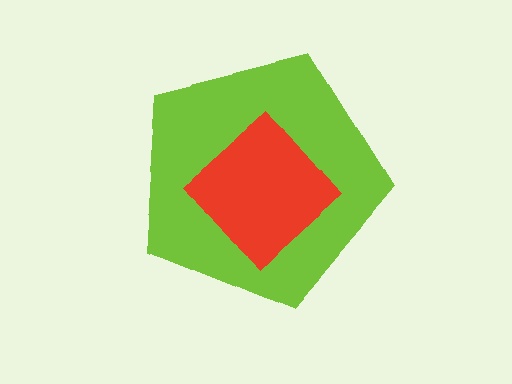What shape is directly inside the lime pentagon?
The red diamond.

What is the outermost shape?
The lime pentagon.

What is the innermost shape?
The red diamond.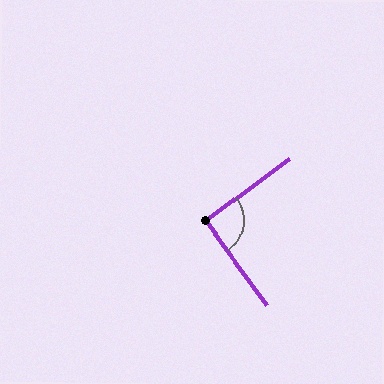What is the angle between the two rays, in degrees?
Approximately 90 degrees.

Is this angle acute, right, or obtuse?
It is approximately a right angle.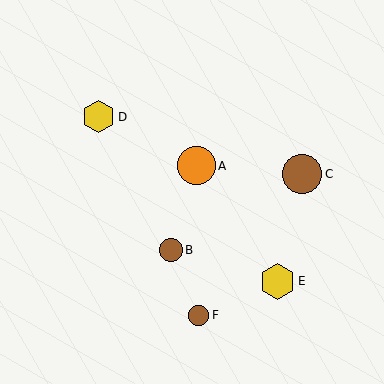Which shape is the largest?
The brown circle (labeled C) is the largest.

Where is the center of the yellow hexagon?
The center of the yellow hexagon is at (277, 281).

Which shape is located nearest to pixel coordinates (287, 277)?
The yellow hexagon (labeled E) at (277, 281) is nearest to that location.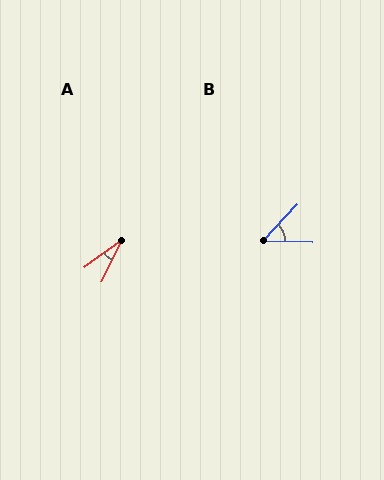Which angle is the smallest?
A, at approximately 28 degrees.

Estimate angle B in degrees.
Approximately 48 degrees.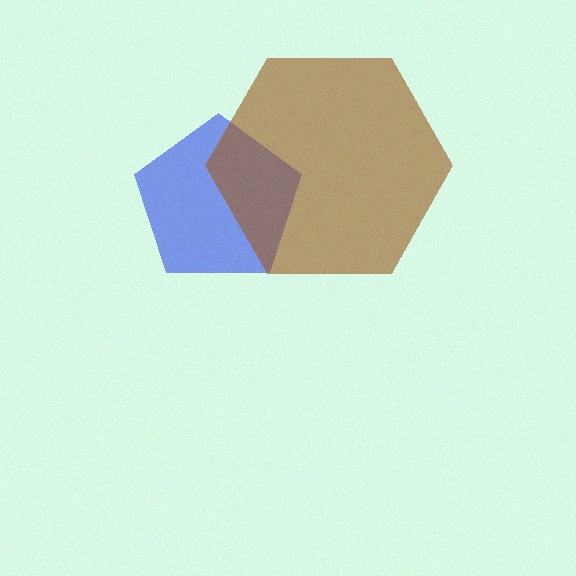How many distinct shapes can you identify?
There are 2 distinct shapes: a blue pentagon, a brown hexagon.